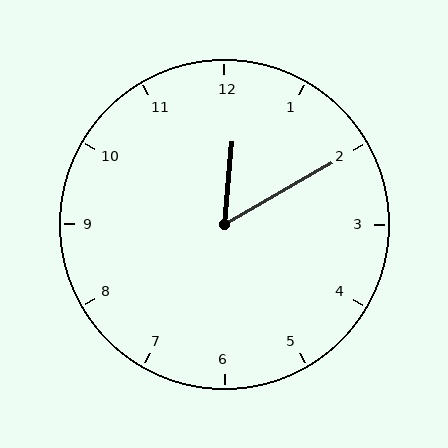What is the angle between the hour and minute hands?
Approximately 55 degrees.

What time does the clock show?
12:10.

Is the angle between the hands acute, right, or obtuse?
It is acute.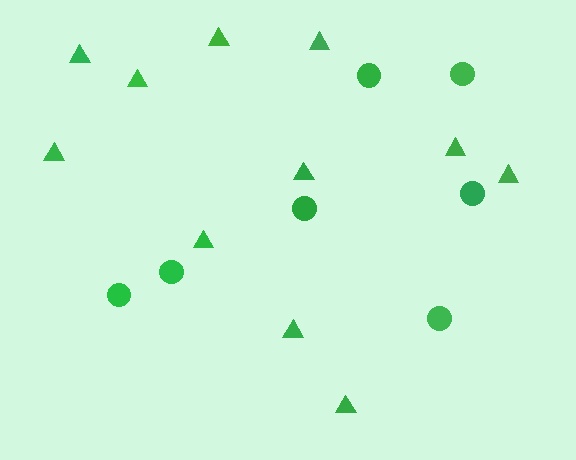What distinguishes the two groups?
There are 2 groups: one group of circles (7) and one group of triangles (11).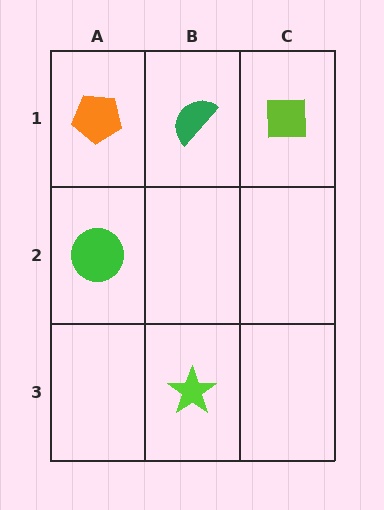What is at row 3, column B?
A lime star.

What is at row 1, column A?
An orange pentagon.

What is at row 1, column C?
A lime square.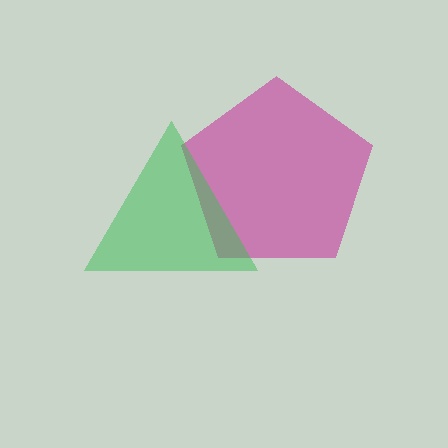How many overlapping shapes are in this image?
There are 2 overlapping shapes in the image.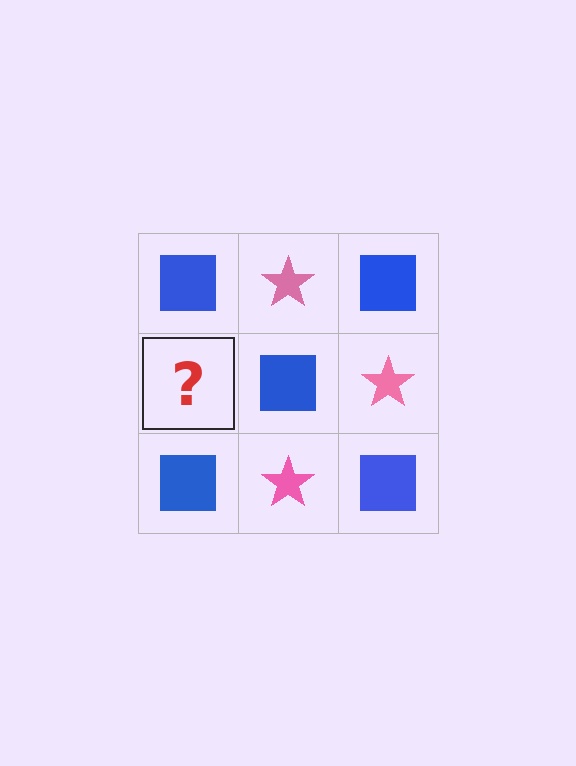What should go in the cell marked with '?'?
The missing cell should contain a pink star.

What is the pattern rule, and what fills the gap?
The rule is that it alternates blue square and pink star in a checkerboard pattern. The gap should be filled with a pink star.